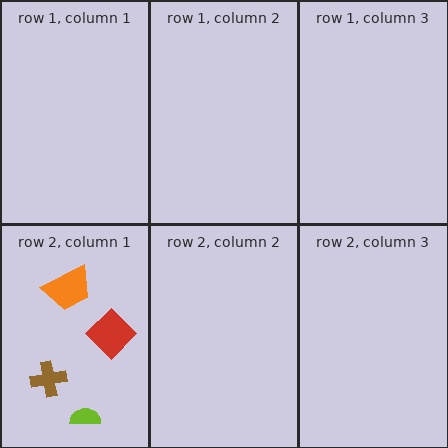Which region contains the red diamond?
The row 2, column 1 region.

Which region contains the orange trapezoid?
The row 2, column 1 region.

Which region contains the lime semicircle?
The row 2, column 1 region.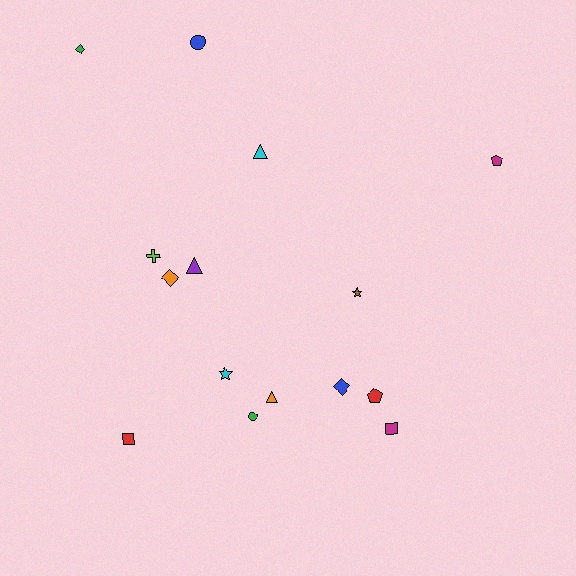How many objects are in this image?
There are 15 objects.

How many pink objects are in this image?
There are no pink objects.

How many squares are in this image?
There are 2 squares.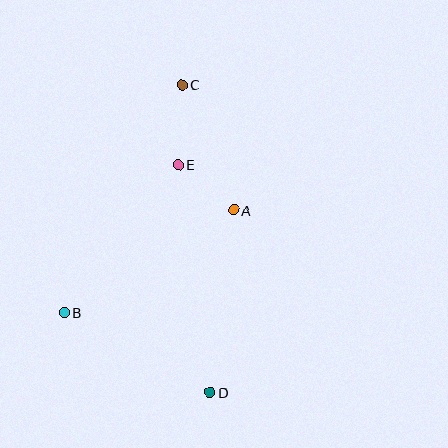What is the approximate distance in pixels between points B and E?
The distance between B and E is approximately 186 pixels.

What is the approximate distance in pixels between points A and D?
The distance between A and D is approximately 184 pixels.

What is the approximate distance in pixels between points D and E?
The distance between D and E is approximately 230 pixels.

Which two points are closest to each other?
Points A and E are closest to each other.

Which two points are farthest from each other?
Points C and D are farthest from each other.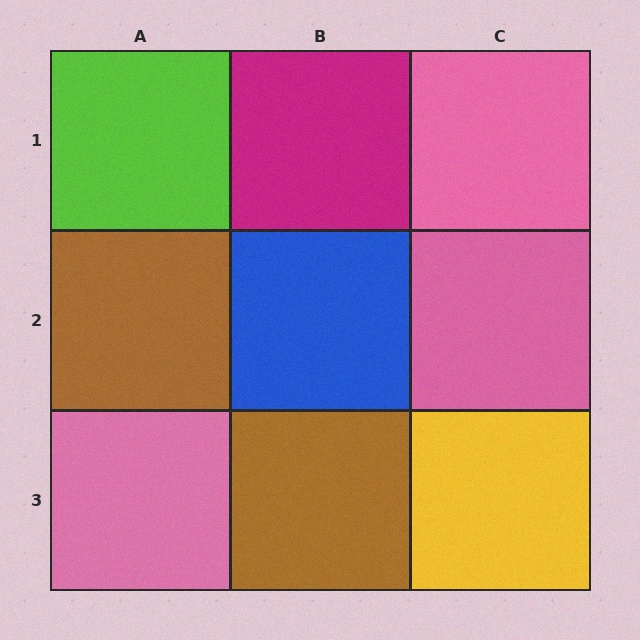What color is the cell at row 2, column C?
Pink.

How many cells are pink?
3 cells are pink.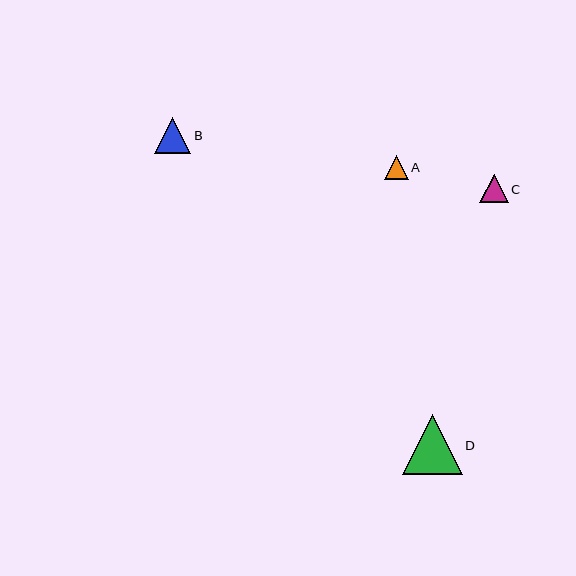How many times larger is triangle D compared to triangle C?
Triangle D is approximately 2.1 times the size of triangle C.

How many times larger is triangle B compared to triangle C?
Triangle B is approximately 1.3 times the size of triangle C.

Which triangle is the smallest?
Triangle A is the smallest with a size of approximately 24 pixels.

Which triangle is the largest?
Triangle D is the largest with a size of approximately 60 pixels.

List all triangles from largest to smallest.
From largest to smallest: D, B, C, A.